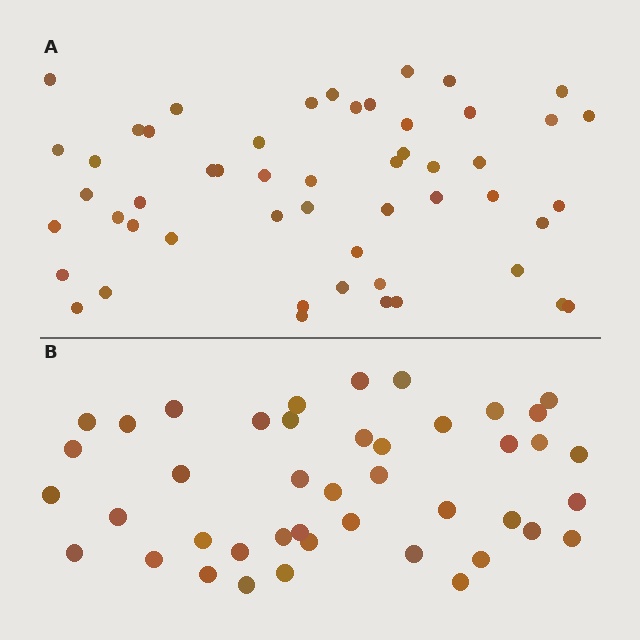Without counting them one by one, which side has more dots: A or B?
Region A (the top region) has more dots.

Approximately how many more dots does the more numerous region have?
Region A has roughly 8 or so more dots than region B.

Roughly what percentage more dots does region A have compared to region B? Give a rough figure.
About 20% more.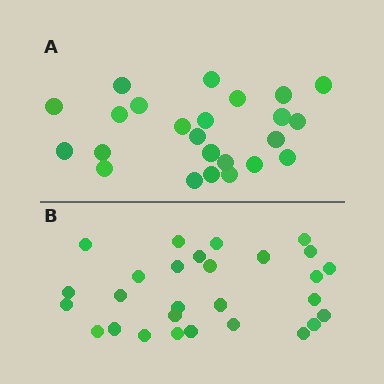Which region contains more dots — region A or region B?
Region B (the bottom region) has more dots.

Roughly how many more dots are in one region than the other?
Region B has about 4 more dots than region A.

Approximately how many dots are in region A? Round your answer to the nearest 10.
About 20 dots. (The exact count is 24, which rounds to 20.)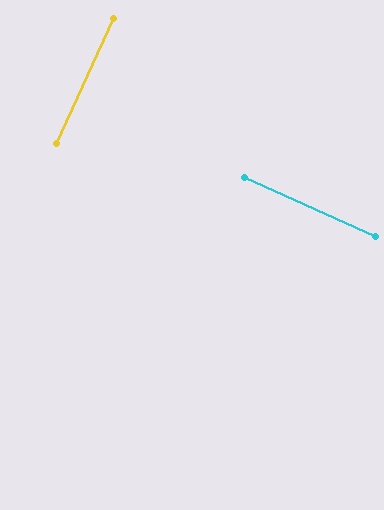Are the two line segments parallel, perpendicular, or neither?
Perpendicular — they meet at approximately 90°.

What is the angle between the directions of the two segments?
Approximately 90 degrees.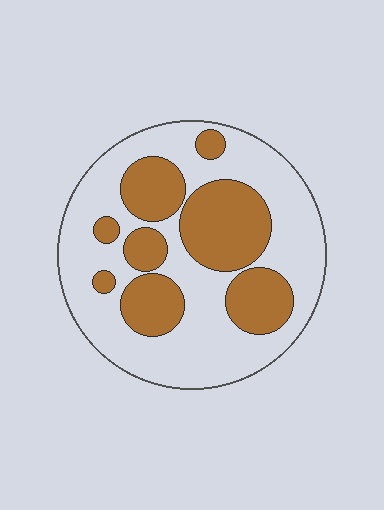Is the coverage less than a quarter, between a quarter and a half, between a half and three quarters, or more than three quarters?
Between a quarter and a half.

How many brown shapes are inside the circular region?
8.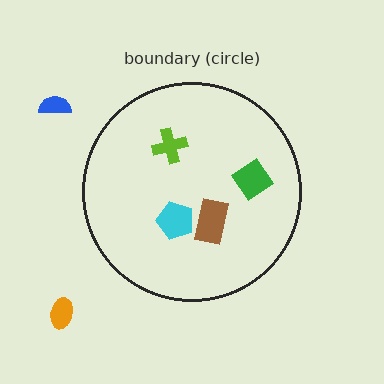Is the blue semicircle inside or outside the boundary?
Outside.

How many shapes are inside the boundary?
4 inside, 2 outside.